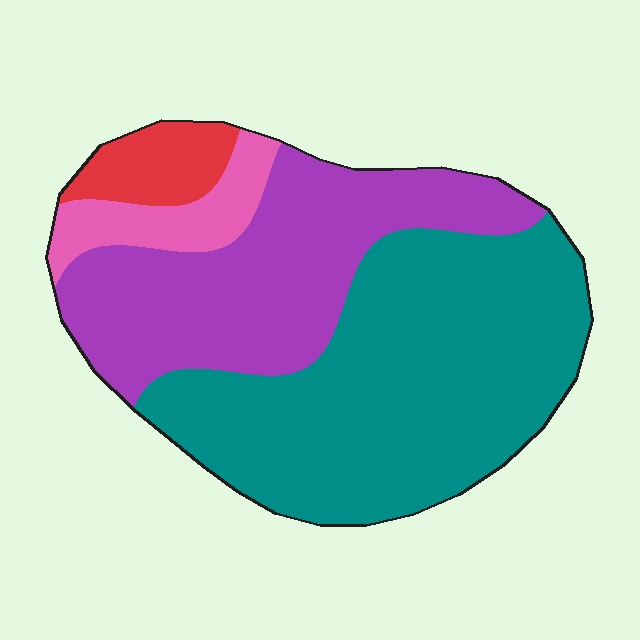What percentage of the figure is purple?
Purple covers 34% of the figure.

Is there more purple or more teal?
Teal.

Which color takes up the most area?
Teal, at roughly 50%.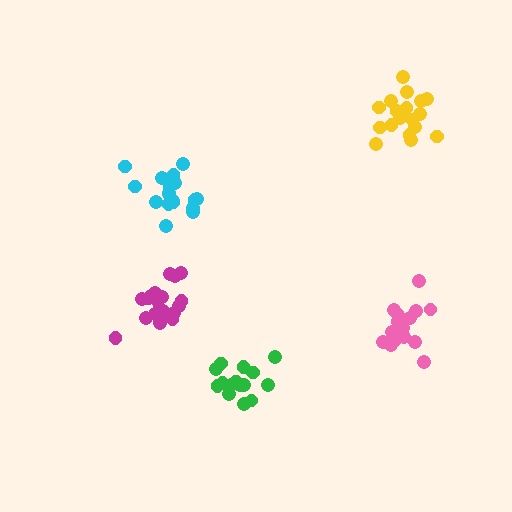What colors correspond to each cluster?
The clusters are colored: pink, green, cyan, magenta, yellow.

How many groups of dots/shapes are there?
There are 5 groups.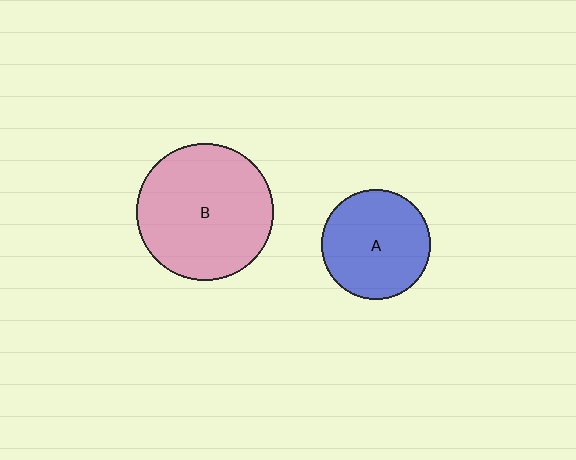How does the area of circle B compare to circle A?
Approximately 1.6 times.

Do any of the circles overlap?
No, none of the circles overlap.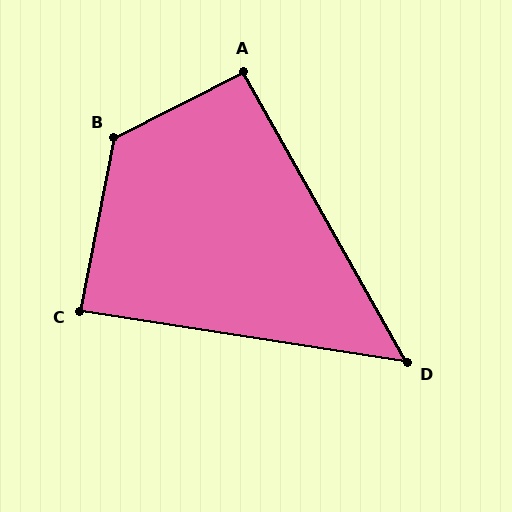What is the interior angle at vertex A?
Approximately 92 degrees (approximately right).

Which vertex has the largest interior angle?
B, at approximately 128 degrees.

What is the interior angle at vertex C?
Approximately 88 degrees (approximately right).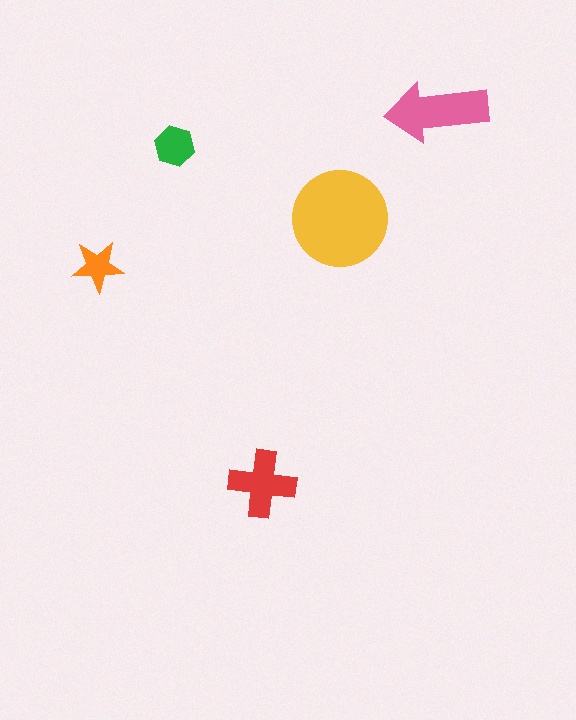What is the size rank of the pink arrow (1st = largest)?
2nd.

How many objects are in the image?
There are 5 objects in the image.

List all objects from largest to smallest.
The yellow circle, the pink arrow, the red cross, the green hexagon, the orange star.